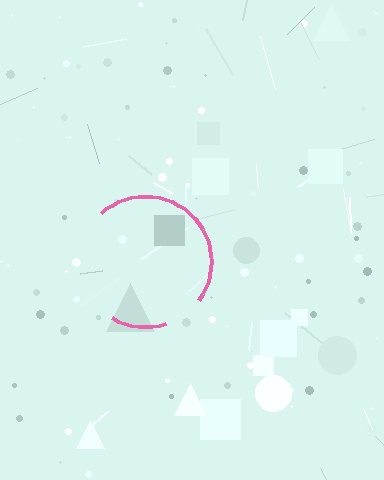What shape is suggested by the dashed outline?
The dashed outline suggests a circle.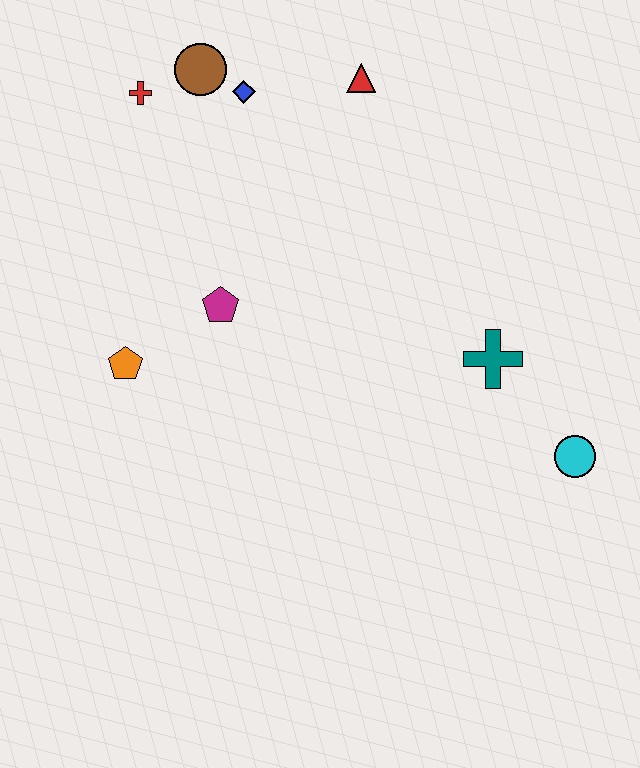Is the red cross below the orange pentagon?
No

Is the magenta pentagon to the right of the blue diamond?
No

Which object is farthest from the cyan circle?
The red cross is farthest from the cyan circle.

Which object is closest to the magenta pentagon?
The orange pentagon is closest to the magenta pentagon.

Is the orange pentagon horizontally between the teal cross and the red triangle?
No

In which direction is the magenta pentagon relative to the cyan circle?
The magenta pentagon is to the left of the cyan circle.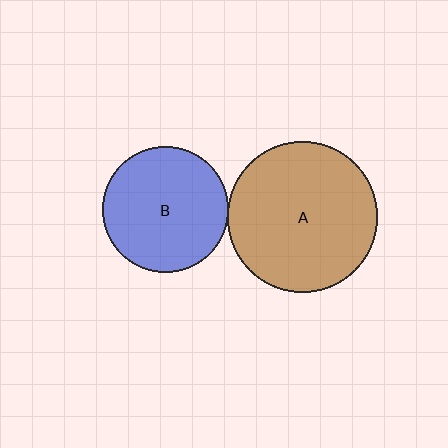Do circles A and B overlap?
Yes.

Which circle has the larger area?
Circle A (brown).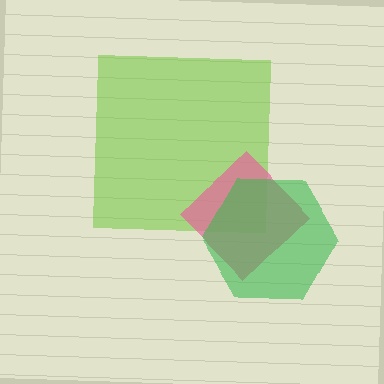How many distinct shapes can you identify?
There are 3 distinct shapes: a lime square, a pink diamond, a green hexagon.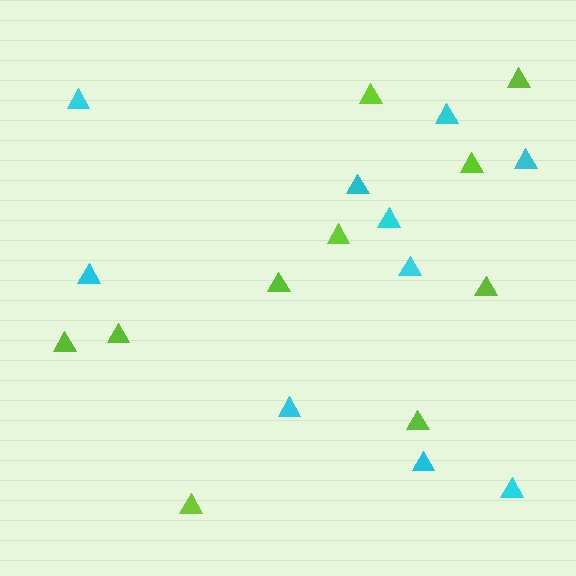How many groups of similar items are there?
There are 2 groups: one group of lime triangles (10) and one group of cyan triangles (10).